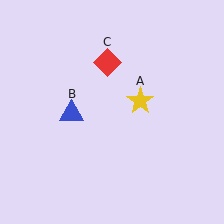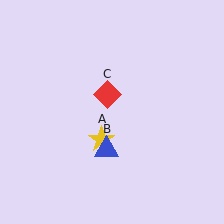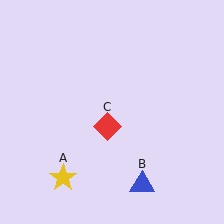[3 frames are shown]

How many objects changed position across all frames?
3 objects changed position: yellow star (object A), blue triangle (object B), red diamond (object C).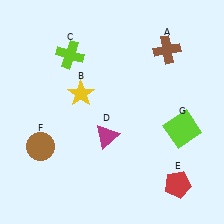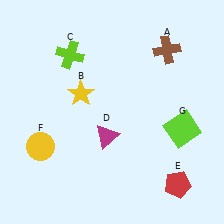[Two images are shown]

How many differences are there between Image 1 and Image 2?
There is 1 difference between the two images.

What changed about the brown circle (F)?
In Image 1, F is brown. In Image 2, it changed to yellow.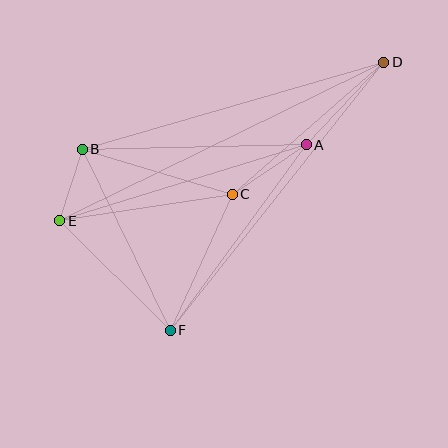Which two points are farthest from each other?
Points D and E are farthest from each other.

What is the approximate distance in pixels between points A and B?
The distance between A and B is approximately 224 pixels.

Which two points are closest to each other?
Points B and E are closest to each other.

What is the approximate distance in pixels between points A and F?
The distance between A and F is approximately 230 pixels.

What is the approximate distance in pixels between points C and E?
The distance between C and E is approximately 174 pixels.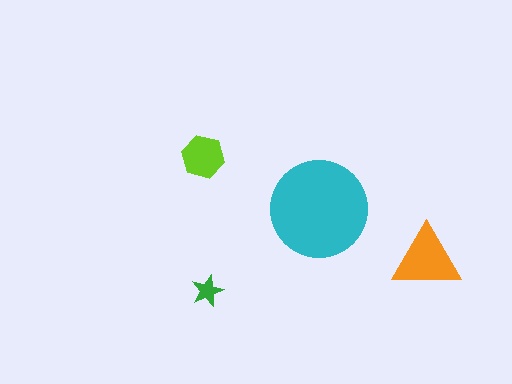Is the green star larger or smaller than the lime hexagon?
Smaller.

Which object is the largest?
The cyan circle.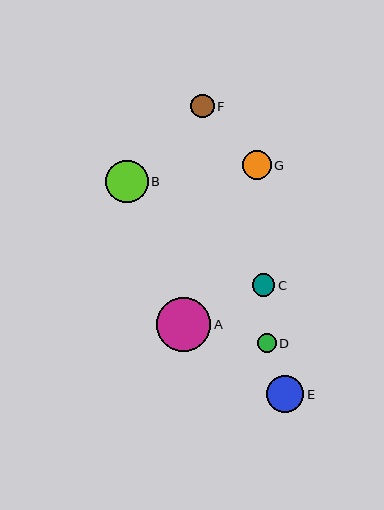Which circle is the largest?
Circle A is the largest with a size of approximately 54 pixels.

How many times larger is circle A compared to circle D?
Circle A is approximately 2.9 times the size of circle D.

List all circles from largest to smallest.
From largest to smallest: A, B, E, G, F, C, D.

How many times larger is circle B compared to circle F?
Circle B is approximately 1.8 times the size of circle F.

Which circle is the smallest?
Circle D is the smallest with a size of approximately 19 pixels.